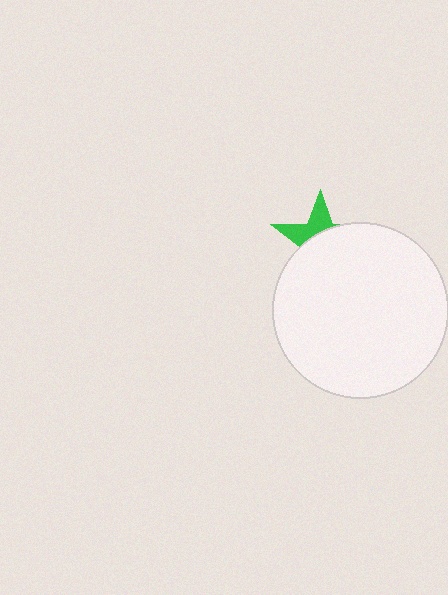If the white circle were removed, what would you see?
You would see the complete green star.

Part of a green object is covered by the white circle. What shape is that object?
It is a star.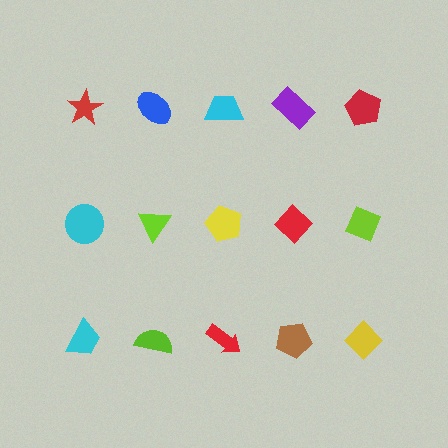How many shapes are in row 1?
5 shapes.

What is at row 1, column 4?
A purple rectangle.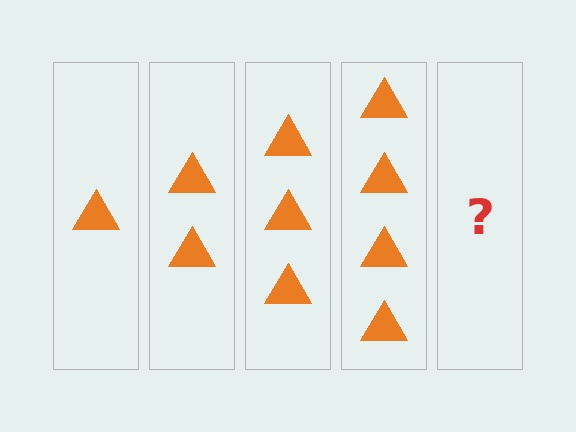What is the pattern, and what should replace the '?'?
The pattern is that each step adds one more triangle. The '?' should be 5 triangles.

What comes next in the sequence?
The next element should be 5 triangles.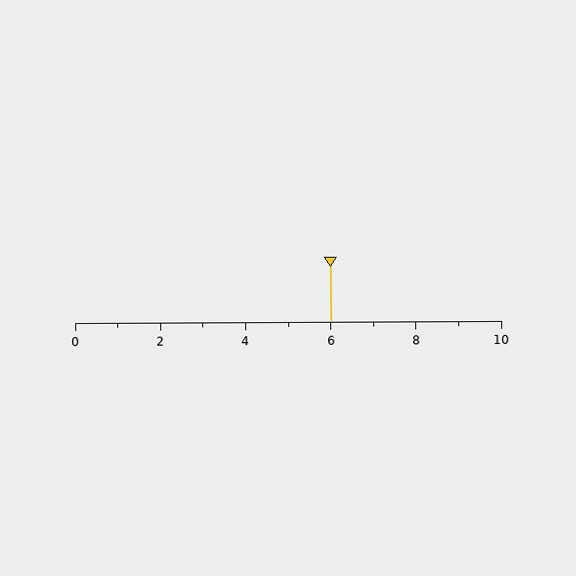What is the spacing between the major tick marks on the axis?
The major ticks are spaced 2 apart.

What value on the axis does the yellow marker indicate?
The marker indicates approximately 6.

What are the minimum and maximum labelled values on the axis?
The axis runs from 0 to 10.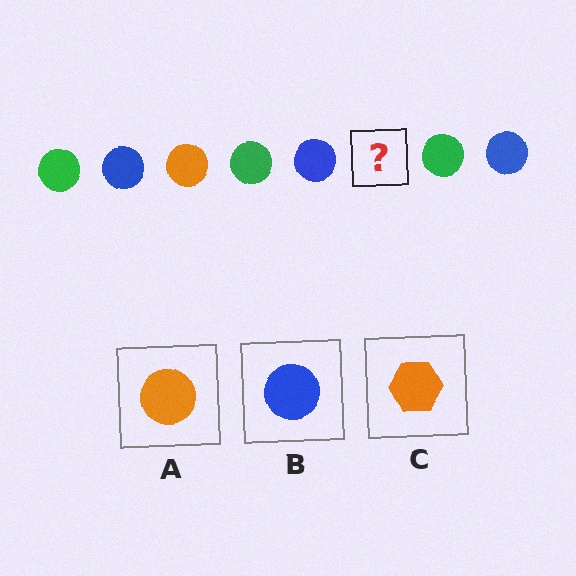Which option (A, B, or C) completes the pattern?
A.